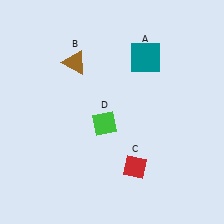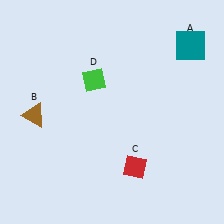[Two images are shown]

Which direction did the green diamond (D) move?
The green diamond (D) moved up.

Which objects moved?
The objects that moved are: the teal square (A), the brown triangle (B), the green diamond (D).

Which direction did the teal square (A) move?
The teal square (A) moved right.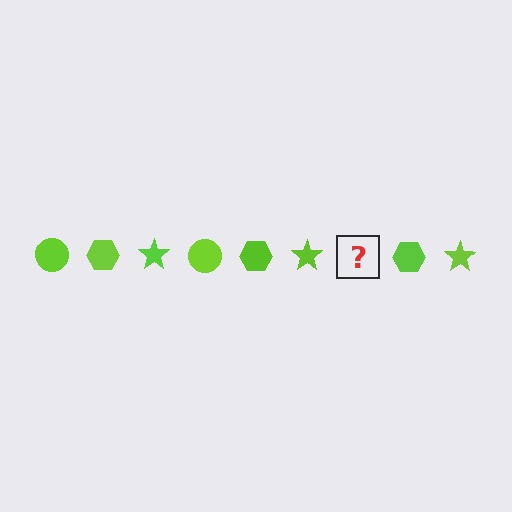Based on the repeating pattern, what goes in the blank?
The blank should be a lime circle.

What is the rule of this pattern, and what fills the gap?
The rule is that the pattern cycles through circle, hexagon, star shapes in lime. The gap should be filled with a lime circle.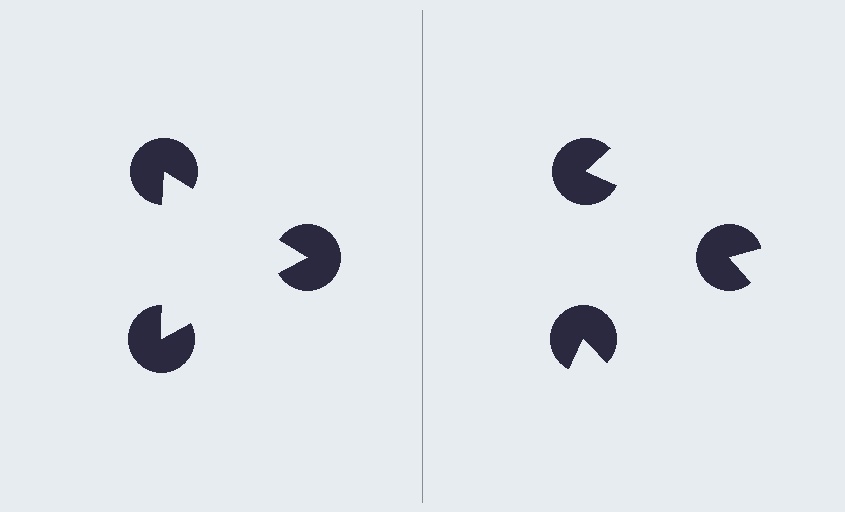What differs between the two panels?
The pac-man discs are positioned identically on both sides; only the wedge orientations differ. On the left they align to a triangle; on the right they are misaligned.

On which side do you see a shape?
An illusory triangle appears on the left side. On the right side the wedge cuts are rotated, so no coherent shape forms.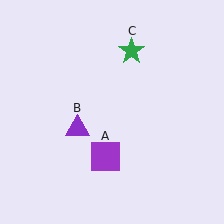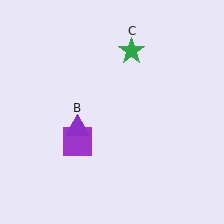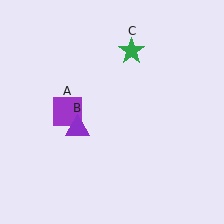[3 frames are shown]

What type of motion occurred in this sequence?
The purple square (object A) rotated clockwise around the center of the scene.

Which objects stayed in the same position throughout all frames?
Purple triangle (object B) and green star (object C) remained stationary.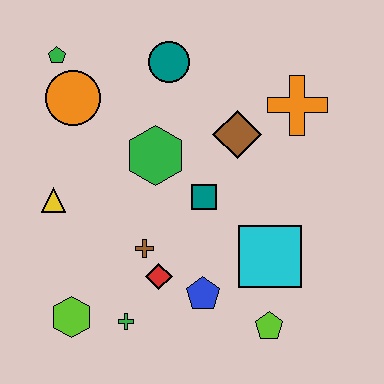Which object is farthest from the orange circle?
The lime pentagon is farthest from the orange circle.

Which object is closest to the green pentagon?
The orange circle is closest to the green pentagon.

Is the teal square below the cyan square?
No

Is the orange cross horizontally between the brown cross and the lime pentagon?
No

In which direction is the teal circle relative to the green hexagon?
The teal circle is above the green hexagon.